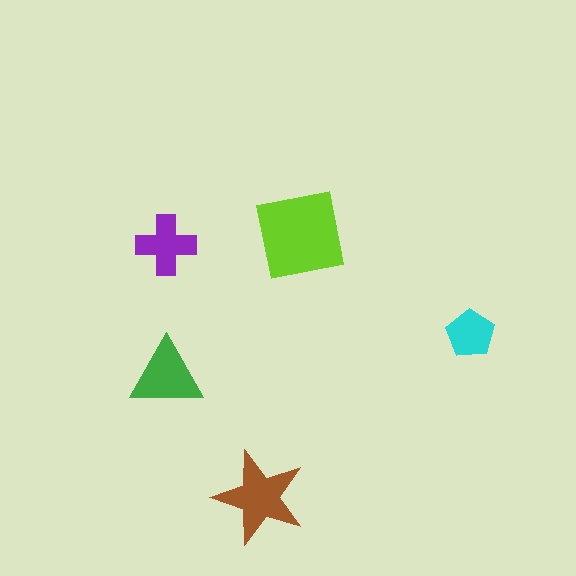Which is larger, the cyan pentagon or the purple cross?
The purple cross.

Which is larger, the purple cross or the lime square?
The lime square.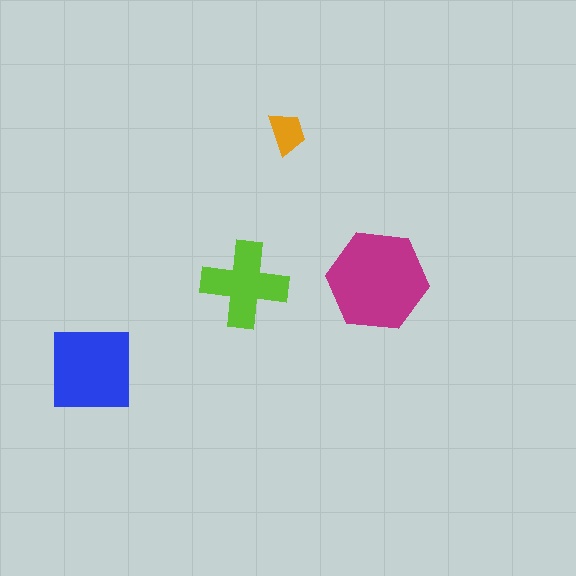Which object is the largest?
The magenta hexagon.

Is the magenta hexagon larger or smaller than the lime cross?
Larger.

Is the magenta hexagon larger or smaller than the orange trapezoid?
Larger.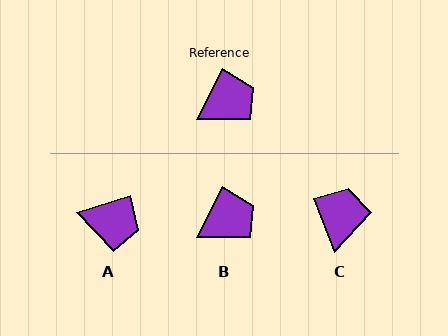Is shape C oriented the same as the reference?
No, it is off by about 48 degrees.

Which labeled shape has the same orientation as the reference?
B.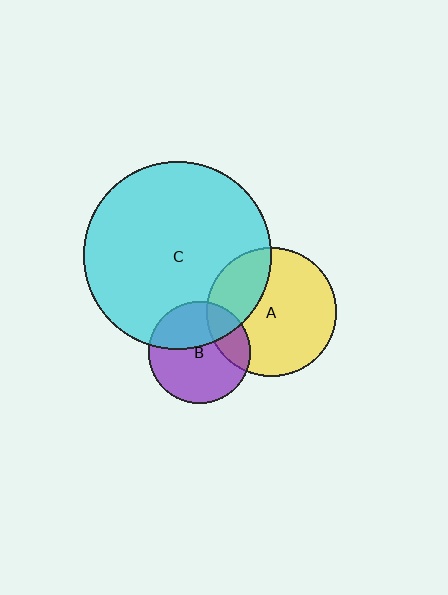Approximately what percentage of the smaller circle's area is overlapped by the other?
Approximately 30%.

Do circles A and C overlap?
Yes.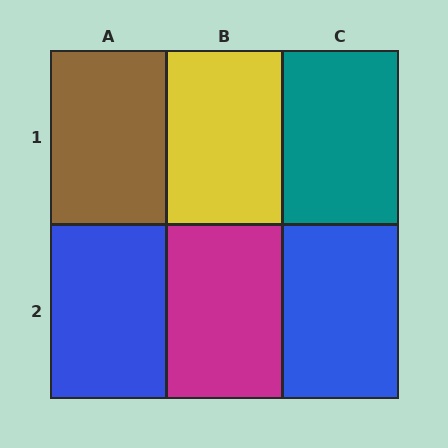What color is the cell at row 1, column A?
Brown.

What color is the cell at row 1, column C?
Teal.